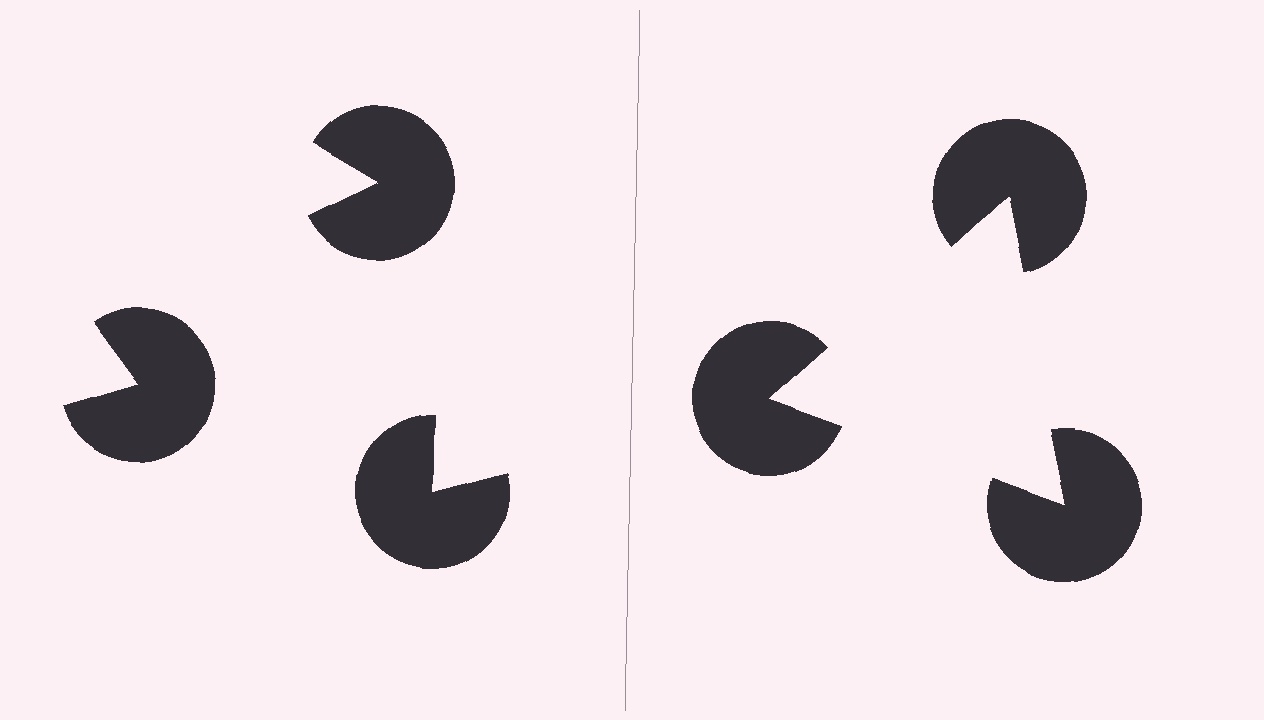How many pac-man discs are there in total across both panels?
6 — 3 on each side.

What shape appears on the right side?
An illusory triangle.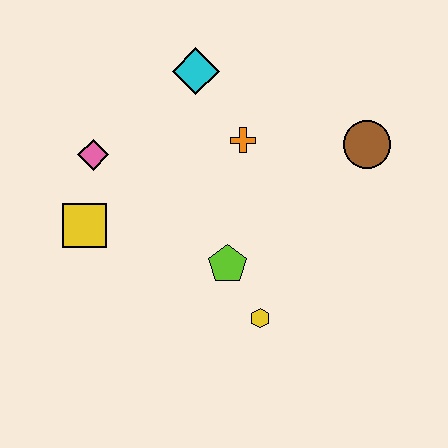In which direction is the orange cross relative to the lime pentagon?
The orange cross is above the lime pentagon.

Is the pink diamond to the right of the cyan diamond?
No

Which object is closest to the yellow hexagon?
The lime pentagon is closest to the yellow hexagon.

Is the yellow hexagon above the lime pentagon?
No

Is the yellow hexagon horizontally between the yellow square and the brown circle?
Yes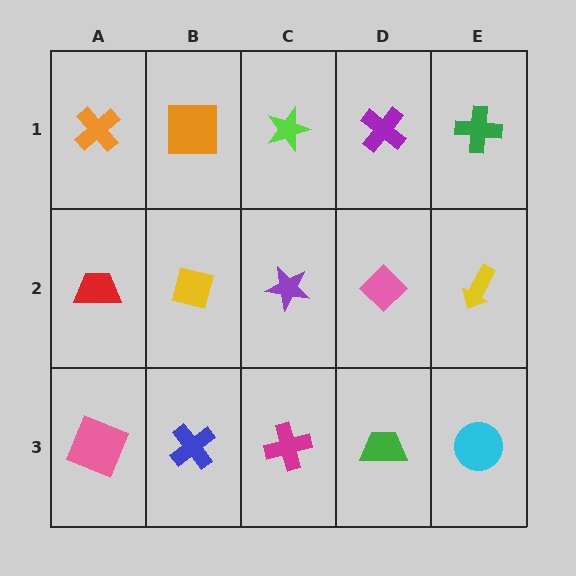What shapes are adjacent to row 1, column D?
A pink diamond (row 2, column D), a lime star (row 1, column C), a green cross (row 1, column E).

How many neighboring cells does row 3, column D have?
3.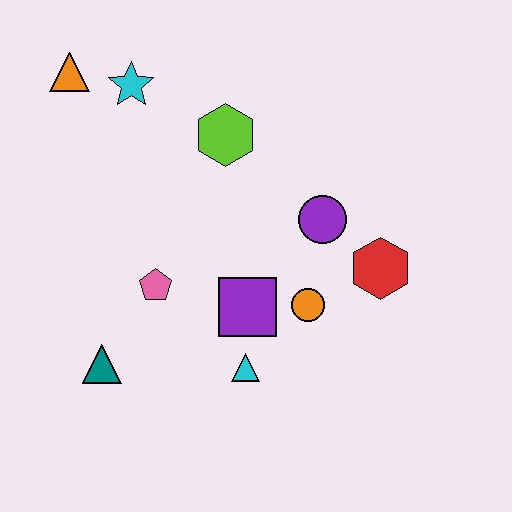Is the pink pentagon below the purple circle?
Yes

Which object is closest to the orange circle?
The purple square is closest to the orange circle.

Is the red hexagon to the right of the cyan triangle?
Yes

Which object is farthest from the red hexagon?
The orange triangle is farthest from the red hexagon.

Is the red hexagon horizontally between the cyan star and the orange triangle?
No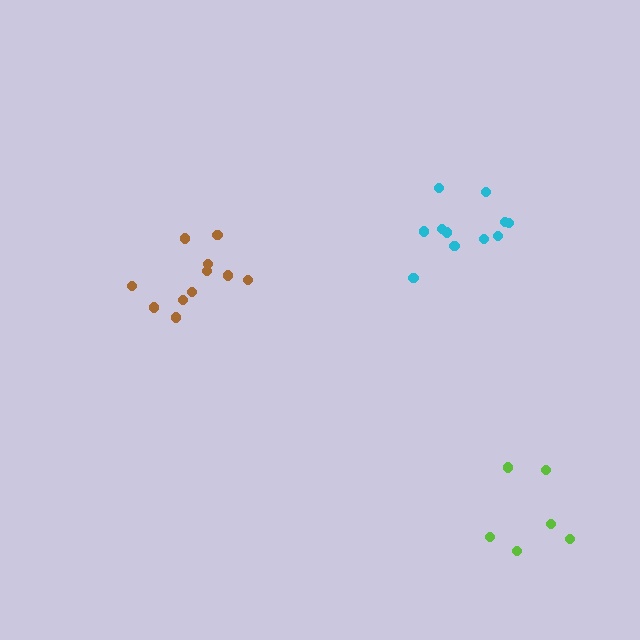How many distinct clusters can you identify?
There are 3 distinct clusters.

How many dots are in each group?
Group 1: 11 dots, Group 2: 11 dots, Group 3: 6 dots (28 total).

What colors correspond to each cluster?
The clusters are colored: cyan, brown, lime.